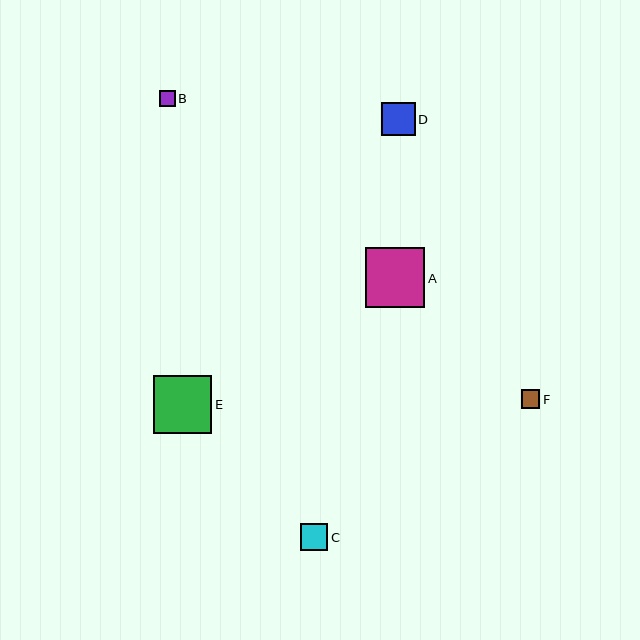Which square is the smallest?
Square B is the smallest with a size of approximately 16 pixels.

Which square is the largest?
Square A is the largest with a size of approximately 59 pixels.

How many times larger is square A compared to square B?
Square A is approximately 3.7 times the size of square B.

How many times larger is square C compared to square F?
Square C is approximately 1.4 times the size of square F.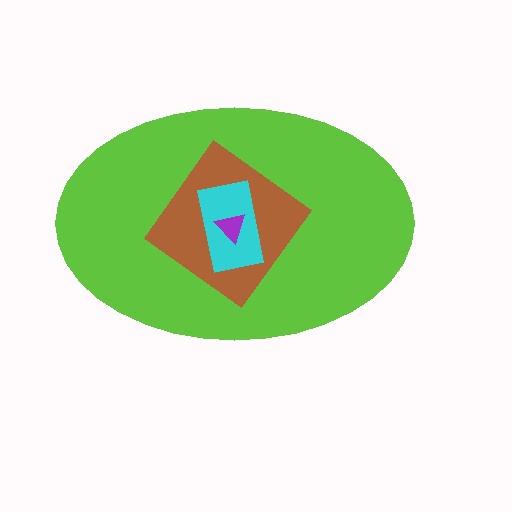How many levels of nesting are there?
4.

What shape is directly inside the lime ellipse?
The brown diamond.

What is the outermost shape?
The lime ellipse.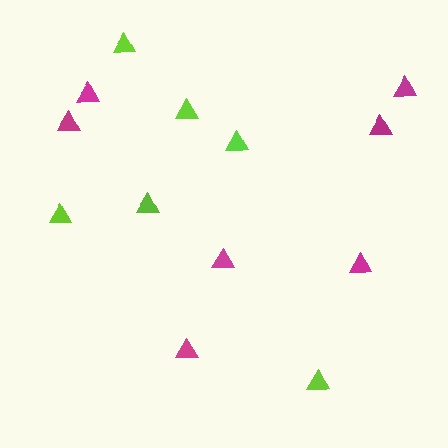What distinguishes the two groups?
There are 2 groups: one group of magenta triangles (7) and one group of lime triangles (6).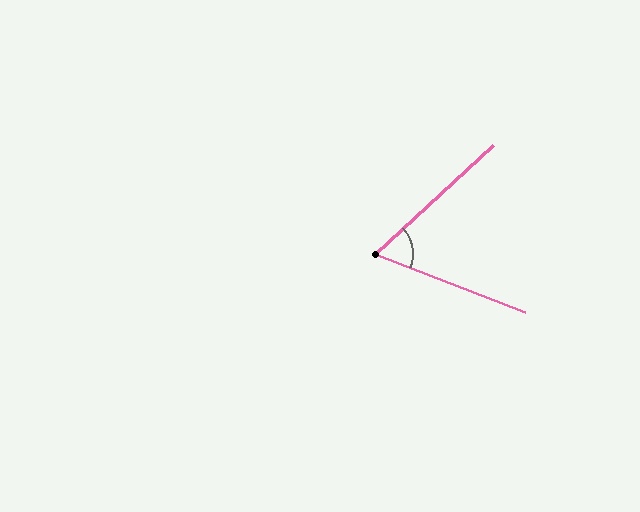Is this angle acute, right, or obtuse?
It is acute.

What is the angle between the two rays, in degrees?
Approximately 64 degrees.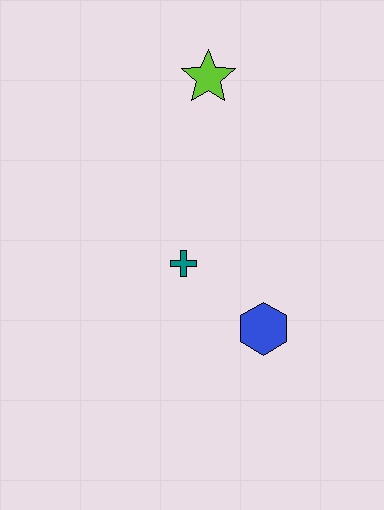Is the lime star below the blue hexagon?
No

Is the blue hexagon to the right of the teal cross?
Yes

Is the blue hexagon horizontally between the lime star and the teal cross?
No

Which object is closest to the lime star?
The teal cross is closest to the lime star.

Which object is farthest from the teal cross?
The lime star is farthest from the teal cross.